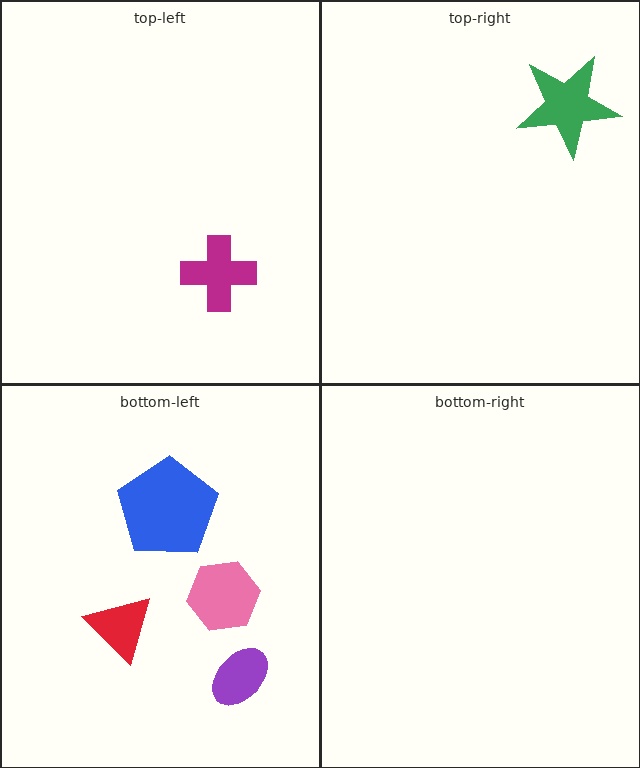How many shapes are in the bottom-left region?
4.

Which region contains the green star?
The top-right region.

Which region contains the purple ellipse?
The bottom-left region.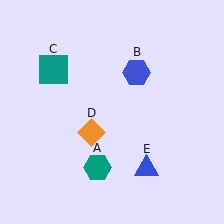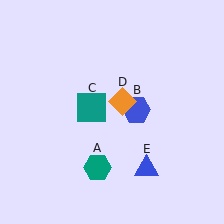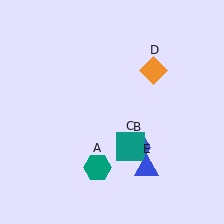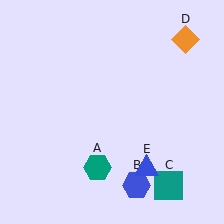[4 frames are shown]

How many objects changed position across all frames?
3 objects changed position: blue hexagon (object B), teal square (object C), orange diamond (object D).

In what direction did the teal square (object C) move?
The teal square (object C) moved down and to the right.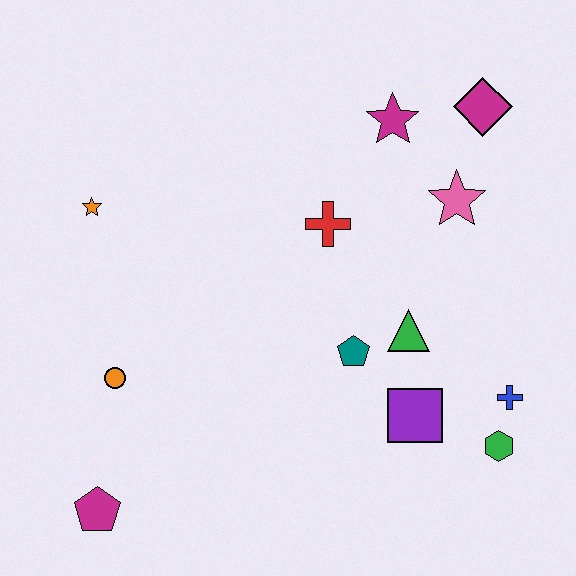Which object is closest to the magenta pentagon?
The orange circle is closest to the magenta pentagon.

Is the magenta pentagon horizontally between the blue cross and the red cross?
No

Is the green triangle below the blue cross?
No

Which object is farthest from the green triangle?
The magenta pentagon is farthest from the green triangle.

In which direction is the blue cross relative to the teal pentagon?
The blue cross is to the right of the teal pentagon.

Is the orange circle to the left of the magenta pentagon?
No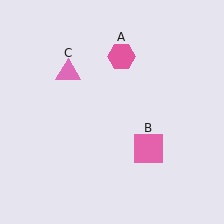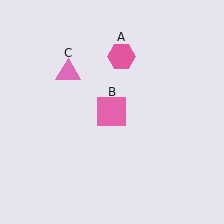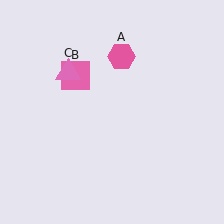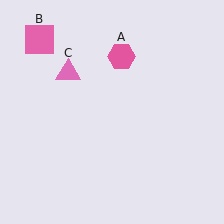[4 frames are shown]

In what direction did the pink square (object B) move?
The pink square (object B) moved up and to the left.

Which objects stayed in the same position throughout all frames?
Pink hexagon (object A) and pink triangle (object C) remained stationary.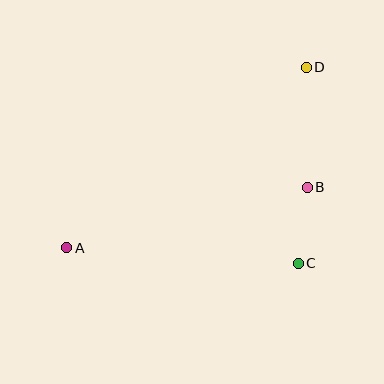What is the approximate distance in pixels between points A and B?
The distance between A and B is approximately 248 pixels.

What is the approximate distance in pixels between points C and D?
The distance between C and D is approximately 196 pixels.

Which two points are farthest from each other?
Points A and D are farthest from each other.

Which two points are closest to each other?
Points B and C are closest to each other.